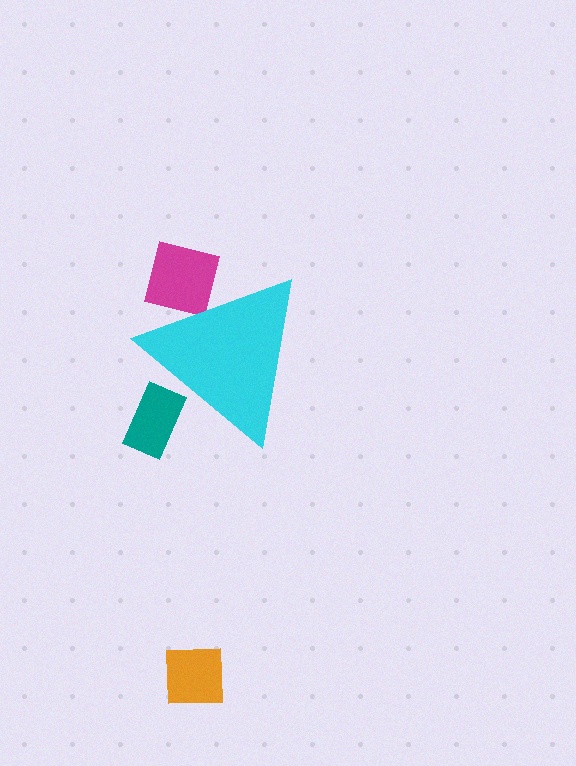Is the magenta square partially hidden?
Yes, the magenta square is partially hidden behind the cyan triangle.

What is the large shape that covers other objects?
A cyan triangle.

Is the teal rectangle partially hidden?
Yes, the teal rectangle is partially hidden behind the cyan triangle.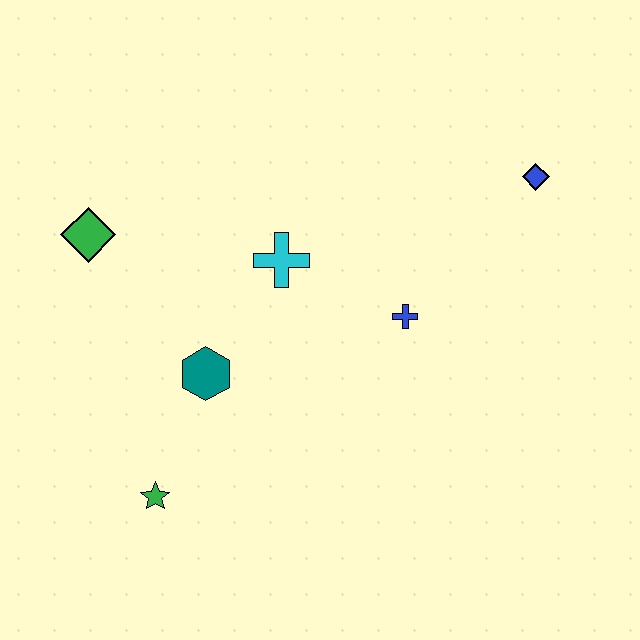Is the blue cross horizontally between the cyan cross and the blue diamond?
Yes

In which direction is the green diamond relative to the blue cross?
The green diamond is to the left of the blue cross.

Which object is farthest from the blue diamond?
The green star is farthest from the blue diamond.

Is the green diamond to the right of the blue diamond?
No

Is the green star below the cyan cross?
Yes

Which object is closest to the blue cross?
The cyan cross is closest to the blue cross.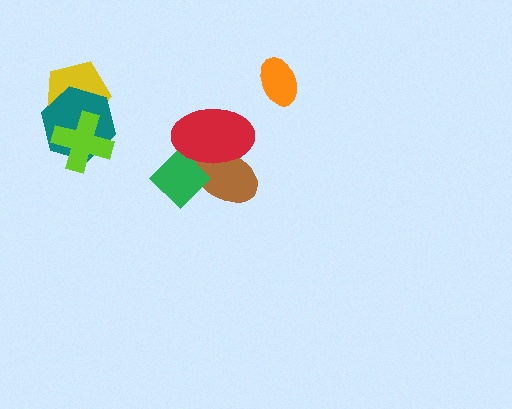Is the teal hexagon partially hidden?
Yes, it is partially covered by another shape.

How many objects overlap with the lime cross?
2 objects overlap with the lime cross.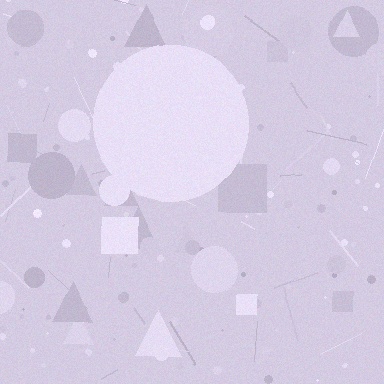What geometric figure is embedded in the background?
A circle is embedded in the background.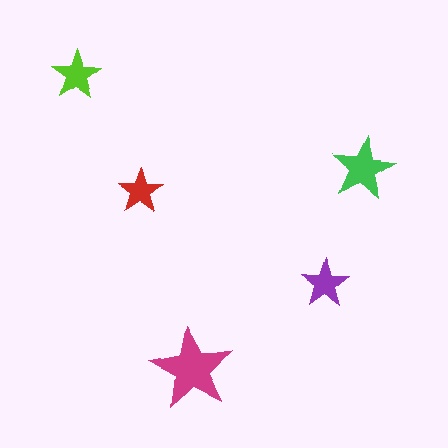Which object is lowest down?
The magenta star is bottommost.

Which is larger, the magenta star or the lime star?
The magenta one.